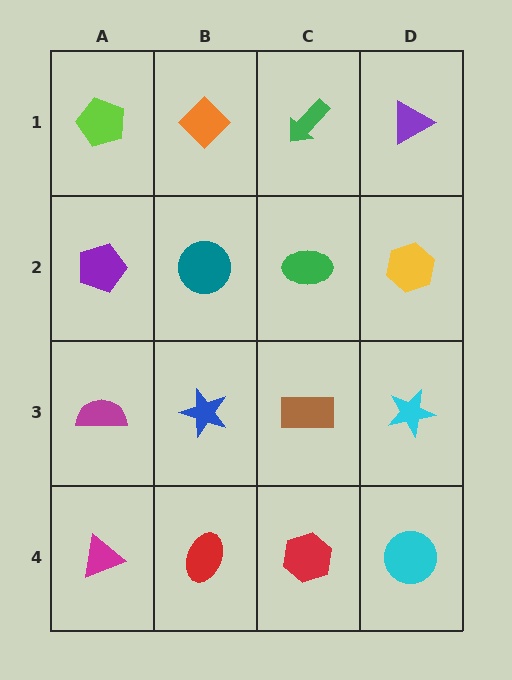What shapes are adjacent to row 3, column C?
A green ellipse (row 2, column C), a red hexagon (row 4, column C), a blue star (row 3, column B), a cyan star (row 3, column D).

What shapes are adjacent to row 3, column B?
A teal circle (row 2, column B), a red ellipse (row 4, column B), a magenta semicircle (row 3, column A), a brown rectangle (row 3, column C).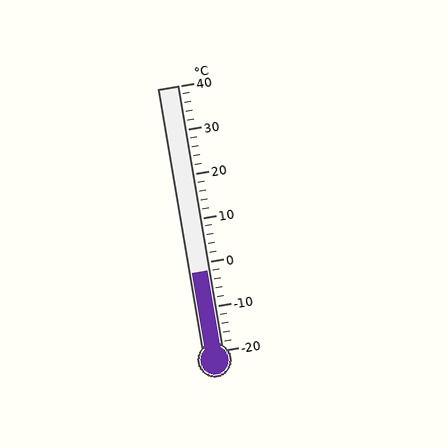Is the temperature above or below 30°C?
The temperature is below 30°C.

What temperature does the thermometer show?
The thermometer shows approximately -2°C.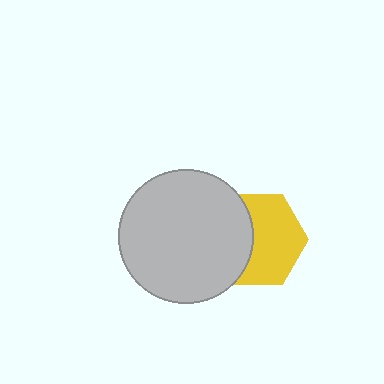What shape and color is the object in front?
The object in front is a light gray circle.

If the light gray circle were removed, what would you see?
You would see the complete yellow hexagon.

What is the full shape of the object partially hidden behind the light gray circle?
The partially hidden object is a yellow hexagon.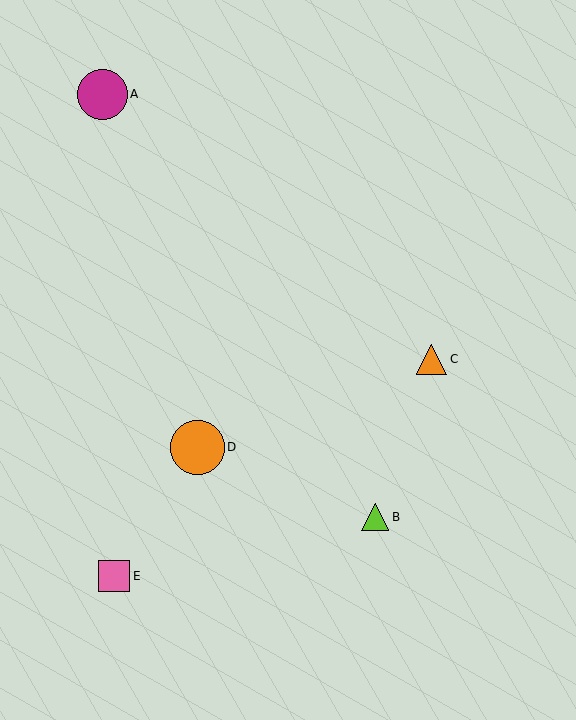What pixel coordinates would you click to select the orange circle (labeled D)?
Click at (197, 447) to select the orange circle D.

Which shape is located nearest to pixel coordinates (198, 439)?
The orange circle (labeled D) at (197, 447) is nearest to that location.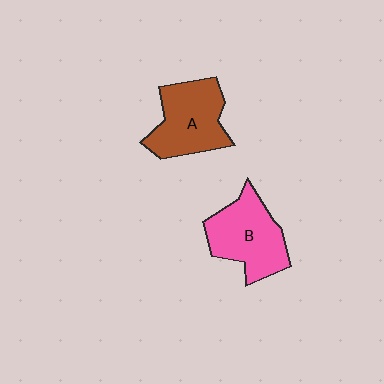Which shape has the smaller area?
Shape A (brown).